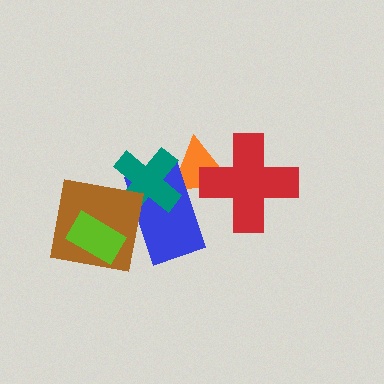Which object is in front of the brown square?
The lime rectangle is in front of the brown square.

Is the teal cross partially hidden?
Yes, it is partially covered by another shape.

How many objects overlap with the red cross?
1 object overlaps with the red cross.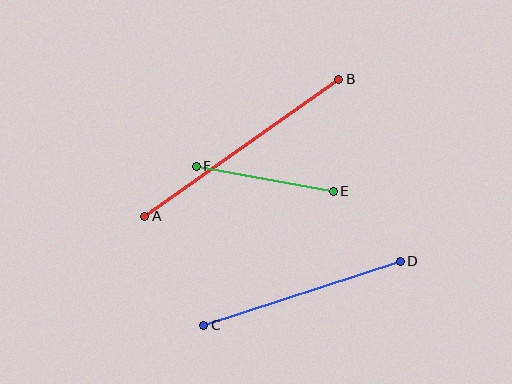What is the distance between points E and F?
The distance is approximately 139 pixels.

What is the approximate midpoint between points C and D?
The midpoint is at approximately (302, 293) pixels.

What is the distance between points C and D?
The distance is approximately 206 pixels.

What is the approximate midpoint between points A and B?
The midpoint is at approximately (242, 148) pixels.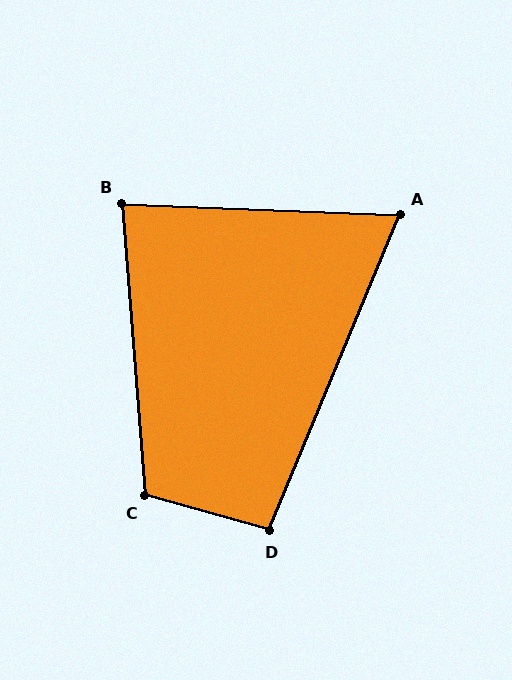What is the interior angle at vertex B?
Approximately 83 degrees (acute).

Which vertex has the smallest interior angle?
A, at approximately 70 degrees.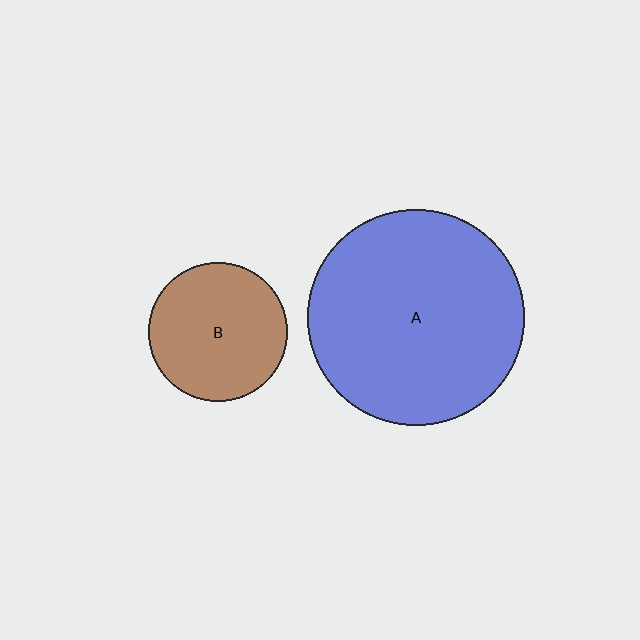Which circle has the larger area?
Circle A (blue).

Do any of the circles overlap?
No, none of the circles overlap.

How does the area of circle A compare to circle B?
Approximately 2.4 times.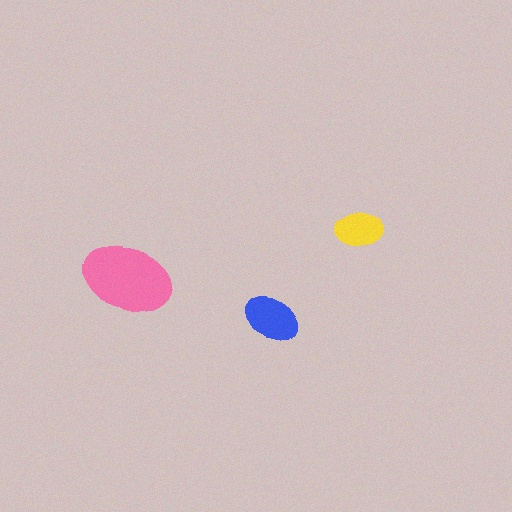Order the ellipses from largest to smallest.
the pink one, the blue one, the yellow one.